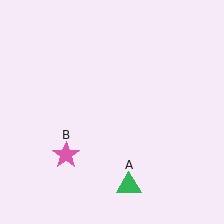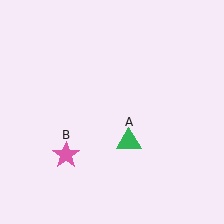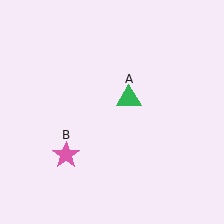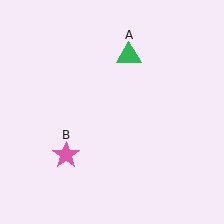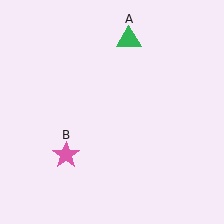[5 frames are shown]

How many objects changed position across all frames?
1 object changed position: green triangle (object A).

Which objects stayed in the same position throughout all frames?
Pink star (object B) remained stationary.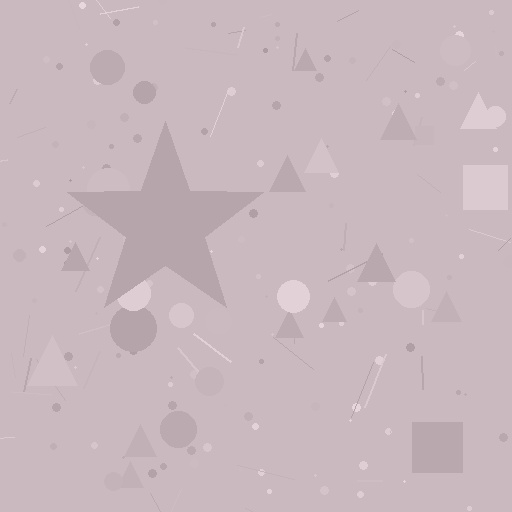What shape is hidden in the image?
A star is hidden in the image.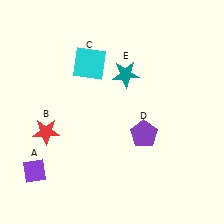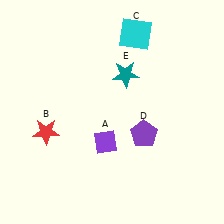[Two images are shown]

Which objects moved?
The objects that moved are: the purple diamond (A), the cyan square (C).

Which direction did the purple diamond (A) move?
The purple diamond (A) moved right.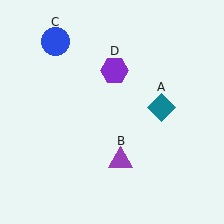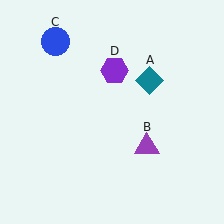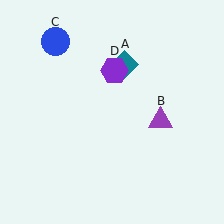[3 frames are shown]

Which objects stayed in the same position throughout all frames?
Blue circle (object C) and purple hexagon (object D) remained stationary.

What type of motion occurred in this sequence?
The teal diamond (object A), purple triangle (object B) rotated counterclockwise around the center of the scene.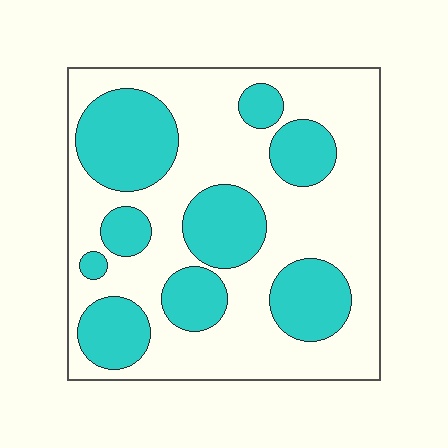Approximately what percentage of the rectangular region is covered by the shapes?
Approximately 35%.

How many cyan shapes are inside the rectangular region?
9.